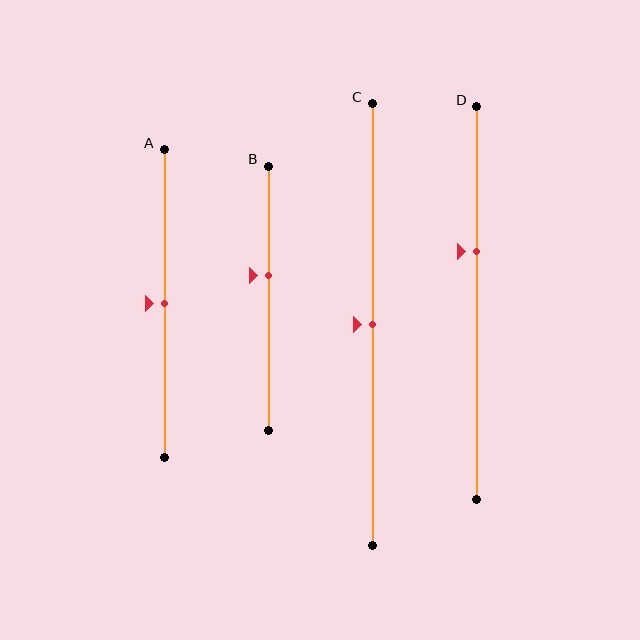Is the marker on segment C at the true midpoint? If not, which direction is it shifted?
Yes, the marker on segment C is at the true midpoint.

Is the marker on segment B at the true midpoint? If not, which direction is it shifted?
No, the marker on segment B is shifted upward by about 9% of the segment length.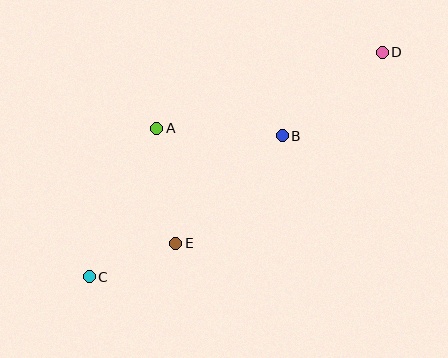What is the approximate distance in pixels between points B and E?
The distance between B and E is approximately 151 pixels.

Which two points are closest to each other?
Points C and E are closest to each other.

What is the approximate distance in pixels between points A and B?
The distance between A and B is approximately 126 pixels.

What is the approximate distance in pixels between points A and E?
The distance between A and E is approximately 116 pixels.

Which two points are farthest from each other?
Points C and D are farthest from each other.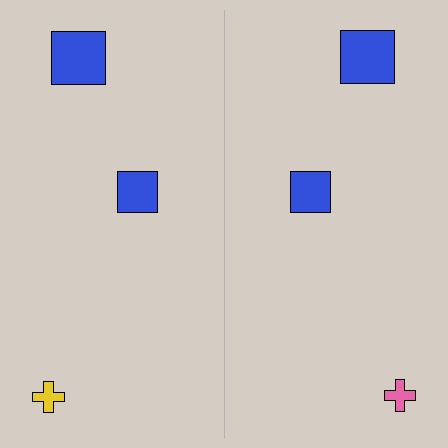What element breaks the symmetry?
The pink cross on the right side breaks the symmetry — its mirror counterpart is yellow.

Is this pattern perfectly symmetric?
No, the pattern is not perfectly symmetric. The pink cross on the right side breaks the symmetry — its mirror counterpart is yellow.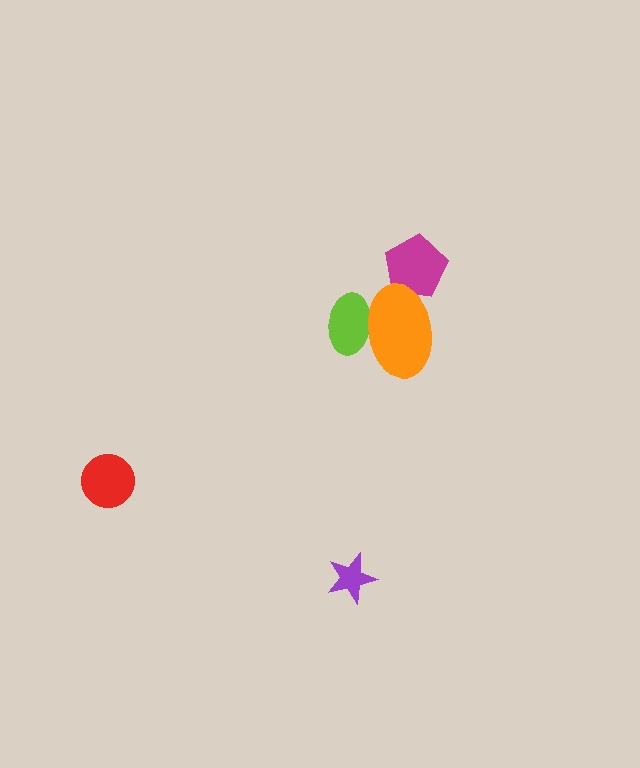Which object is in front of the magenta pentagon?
The orange ellipse is in front of the magenta pentagon.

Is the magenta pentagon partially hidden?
Yes, it is partially covered by another shape.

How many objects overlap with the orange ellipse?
2 objects overlap with the orange ellipse.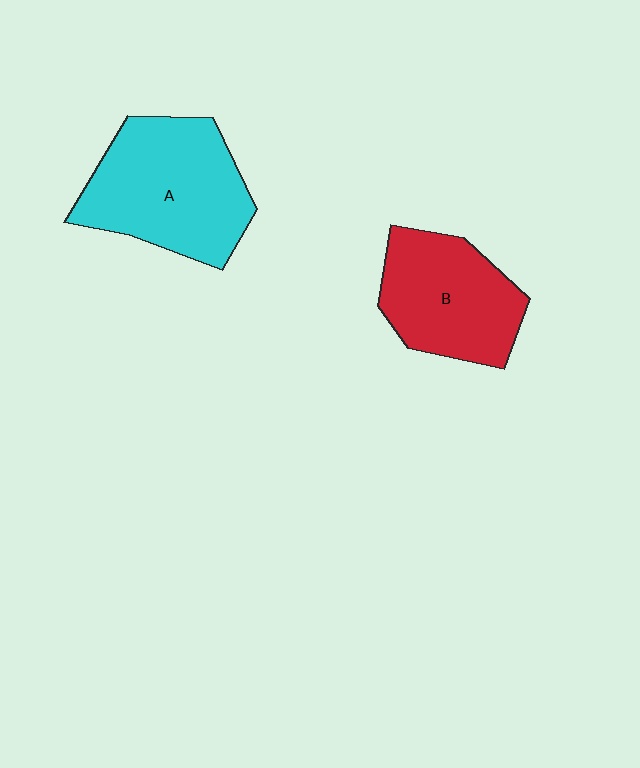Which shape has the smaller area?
Shape B (red).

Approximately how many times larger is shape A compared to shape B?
Approximately 1.3 times.